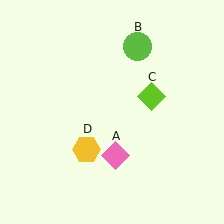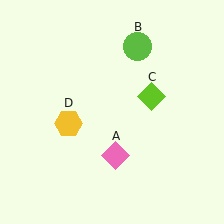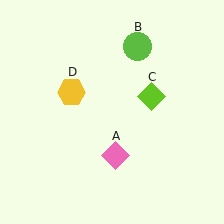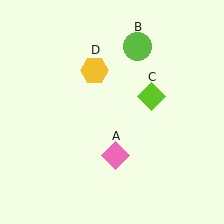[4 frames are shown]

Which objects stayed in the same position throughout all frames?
Pink diamond (object A) and lime circle (object B) and lime diamond (object C) remained stationary.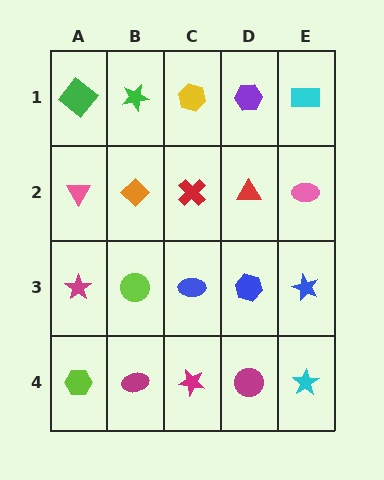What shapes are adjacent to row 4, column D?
A blue hexagon (row 3, column D), a magenta star (row 4, column C), a cyan star (row 4, column E).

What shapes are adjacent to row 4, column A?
A magenta star (row 3, column A), a magenta ellipse (row 4, column B).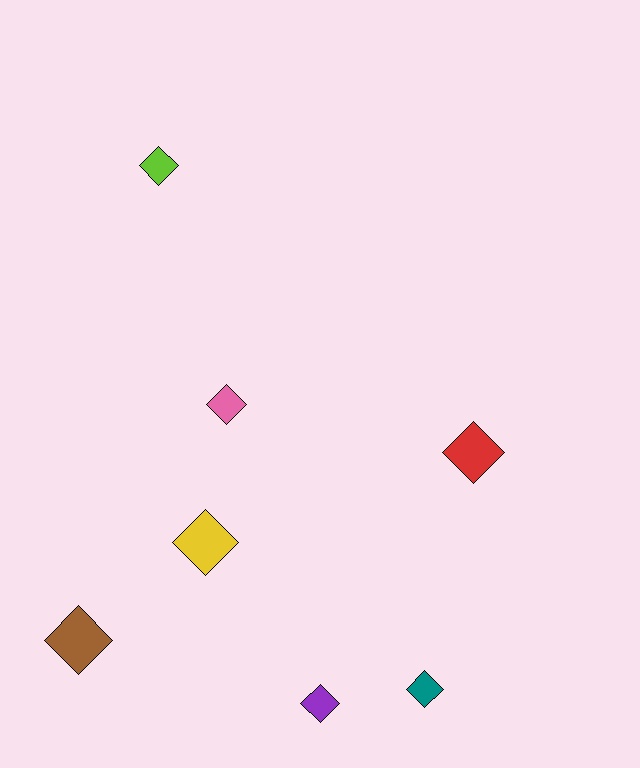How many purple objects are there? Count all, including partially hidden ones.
There is 1 purple object.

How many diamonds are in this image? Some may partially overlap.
There are 7 diamonds.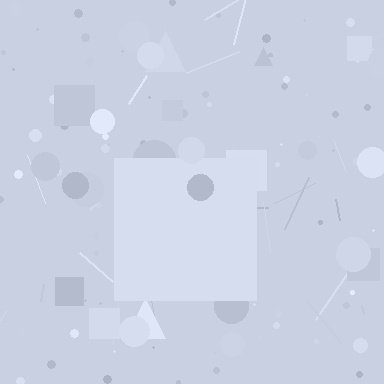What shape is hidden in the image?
A square is hidden in the image.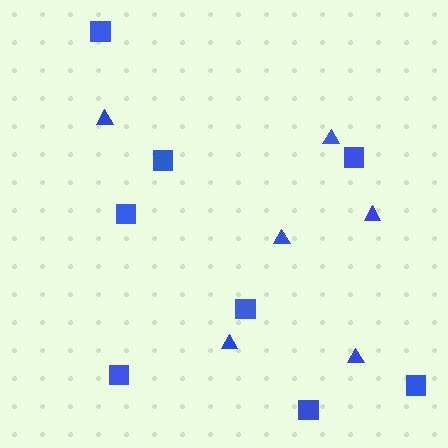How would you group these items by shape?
There are 2 groups: one group of triangles (6) and one group of squares (8).